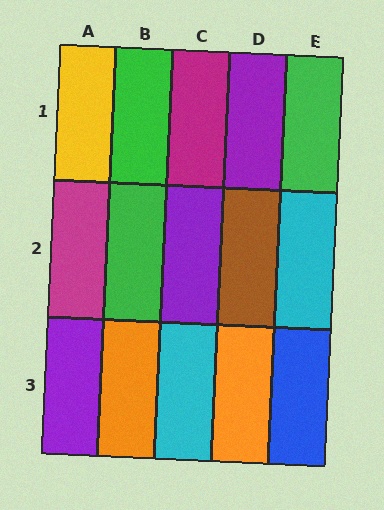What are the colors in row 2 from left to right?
Magenta, green, purple, brown, cyan.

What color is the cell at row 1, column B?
Green.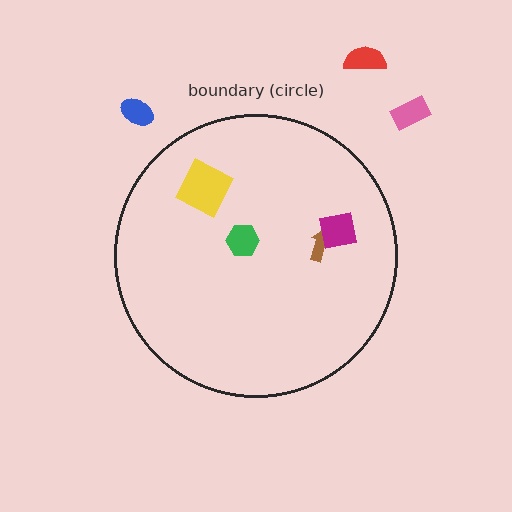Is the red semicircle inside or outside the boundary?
Outside.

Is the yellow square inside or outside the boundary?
Inside.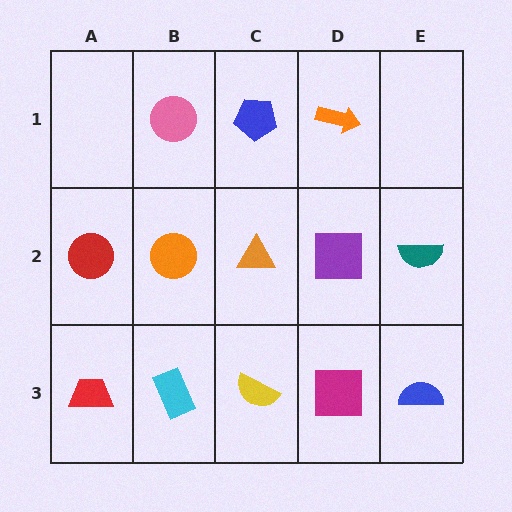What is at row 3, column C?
A yellow semicircle.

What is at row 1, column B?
A pink circle.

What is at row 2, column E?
A teal semicircle.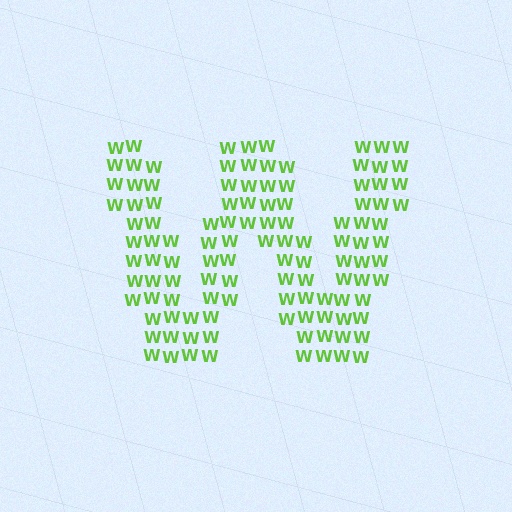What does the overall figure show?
The overall figure shows the letter W.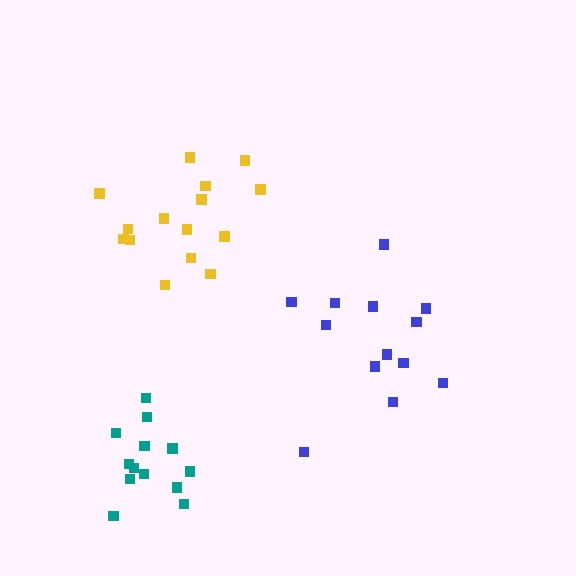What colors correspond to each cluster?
The clusters are colored: teal, yellow, blue.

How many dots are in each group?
Group 1: 13 dots, Group 2: 15 dots, Group 3: 13 dots (41 total).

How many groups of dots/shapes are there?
There are 3 groups.